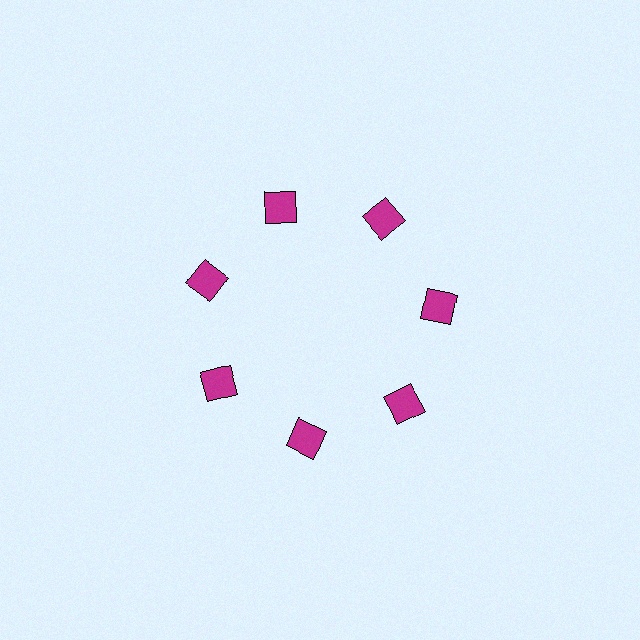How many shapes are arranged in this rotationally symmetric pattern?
There are 7 shapes, arranged in 7 groups of 1.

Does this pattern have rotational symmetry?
Yes, this pattern has 7-fold rotational symmetry. It looks the same after rotating 51 degrees around the center.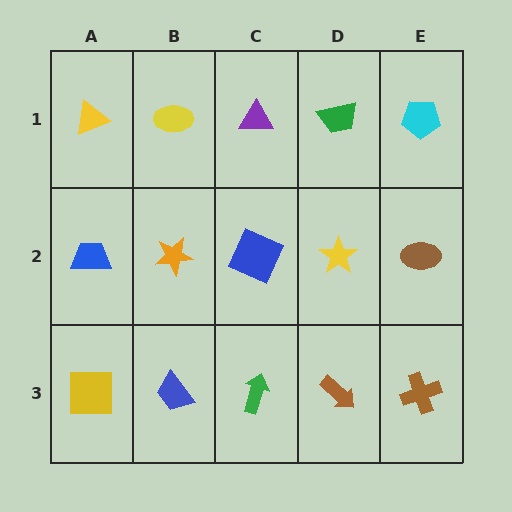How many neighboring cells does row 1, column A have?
2.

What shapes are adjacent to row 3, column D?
A yellow star (row 2, column D), a green arrow (row 3, column C), a brown cross (row 3, column E).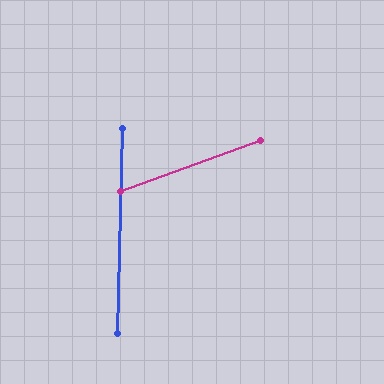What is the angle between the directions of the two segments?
Approximately 68 degrees.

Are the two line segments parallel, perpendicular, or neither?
Neither parallel nor perpendicular — they differ by about 68°.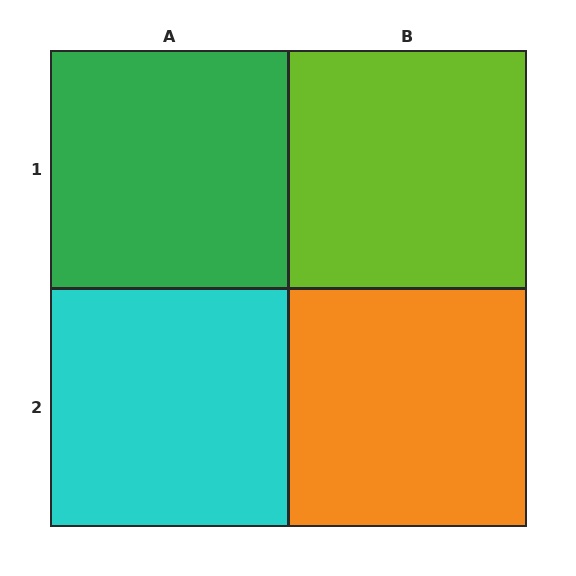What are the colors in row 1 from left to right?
Green, lime.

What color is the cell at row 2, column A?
Cyan.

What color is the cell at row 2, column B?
Orange.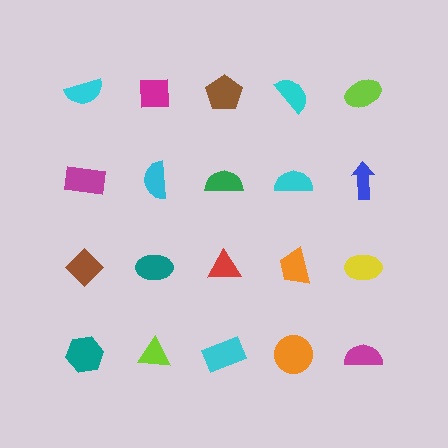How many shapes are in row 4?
5 shapes.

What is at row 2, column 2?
A cyan semicircle.